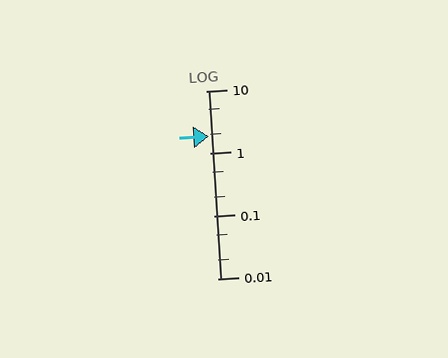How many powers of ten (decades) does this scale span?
The scale spans 3 decades, from 0.01 to 10.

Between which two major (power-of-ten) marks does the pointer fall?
The pointer is between 1 and 10.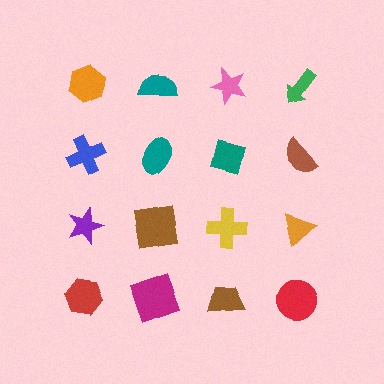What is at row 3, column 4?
An orange triangle.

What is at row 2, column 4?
A brown semicircle.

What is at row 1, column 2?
A teal semicircle.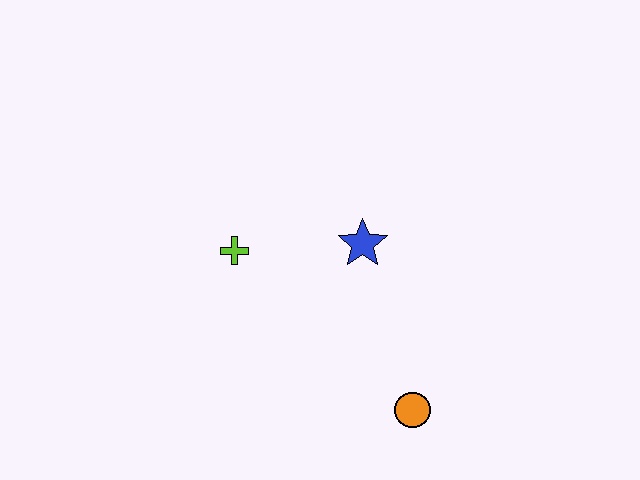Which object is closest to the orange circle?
The blue star is closest to the orange circle.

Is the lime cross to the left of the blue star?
Yes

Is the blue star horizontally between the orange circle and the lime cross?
Yes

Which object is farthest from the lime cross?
The orange circle is farthest from the lime cross.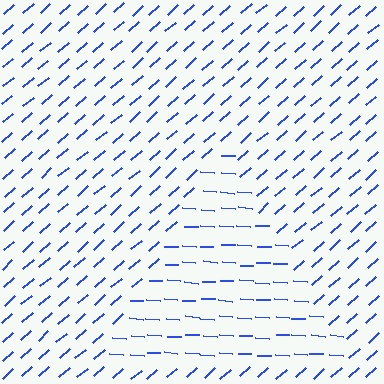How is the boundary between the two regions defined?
The boundary is defined purely by a change in line orientation (approximately 45 degrees difference). All lines are the same color and thickness.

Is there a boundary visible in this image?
Yes, there is a texture boundary formed by a change in line orientation.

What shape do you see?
I see a triangle.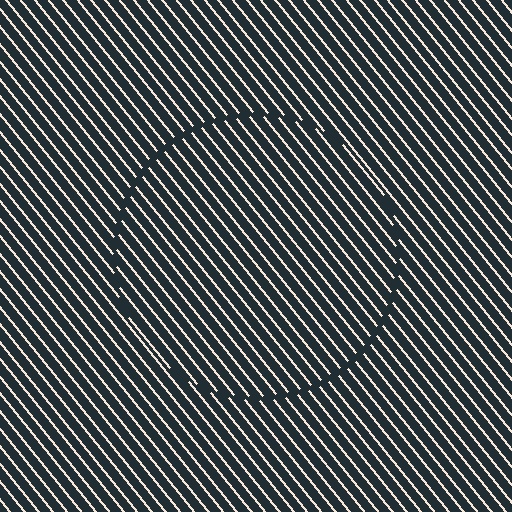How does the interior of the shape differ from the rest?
The interior of the shape contains the same grating, shifted by half a period — the contour is defined by the phase discontinuity where line-ends from the inner and outer gratings abut.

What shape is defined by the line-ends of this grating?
An illusory circle. The interior of the shape contains the same grating, shifted by half a period — the contour is defined by the phase discontinuity where line-ends from the inner and outer gratings abut.